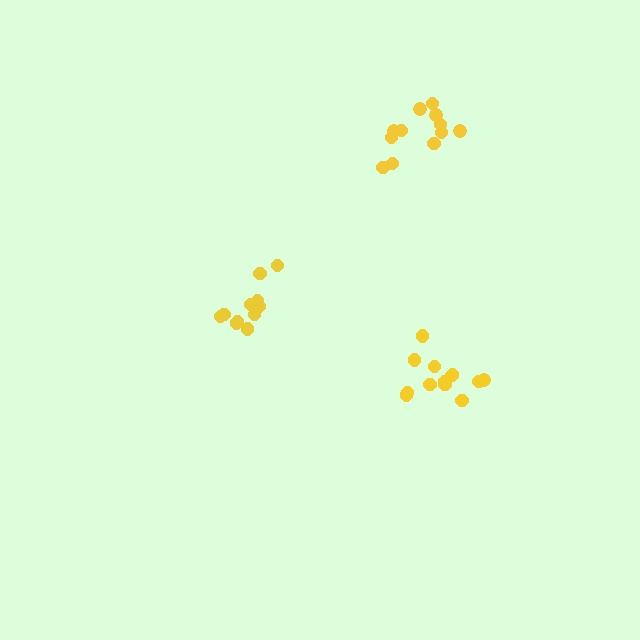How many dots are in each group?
Group 1: 12 dots, Group 2: 13 dots, Group 3: 11 dots (36 total).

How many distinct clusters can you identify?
There are 3 distinct clusters.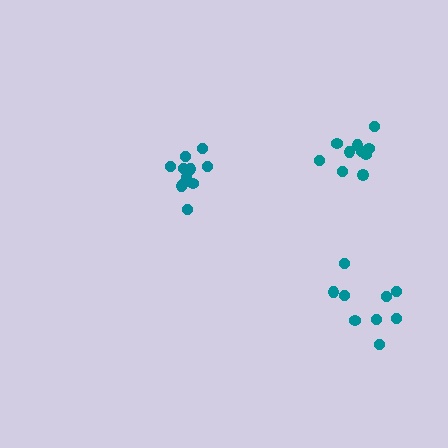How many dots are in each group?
Group 1: 10 dots, Group 2: 11 dots, Group 3: 9 dots (30 total).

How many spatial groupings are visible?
There are 3 spatial groupings.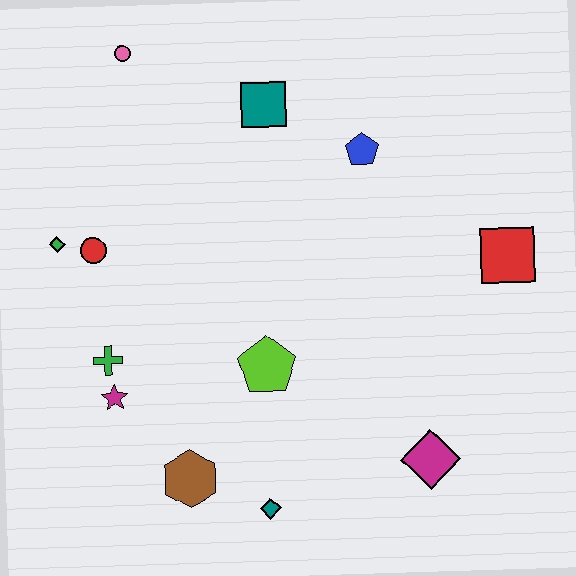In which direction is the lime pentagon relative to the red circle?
The lime pentagon is to the right of the red circle.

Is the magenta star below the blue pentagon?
Yes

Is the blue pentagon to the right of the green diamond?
Yes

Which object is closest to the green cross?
The magenta star is closest to the green cross.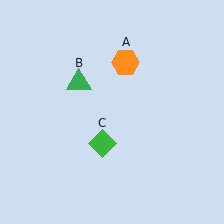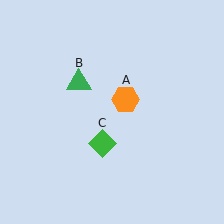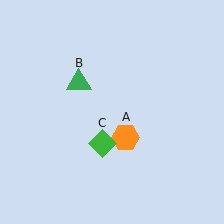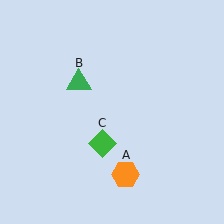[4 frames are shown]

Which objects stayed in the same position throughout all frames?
Green triangle (object B) and green diamond (object C) remained stationary.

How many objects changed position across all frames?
1 object changed position: orange hexagon (object A).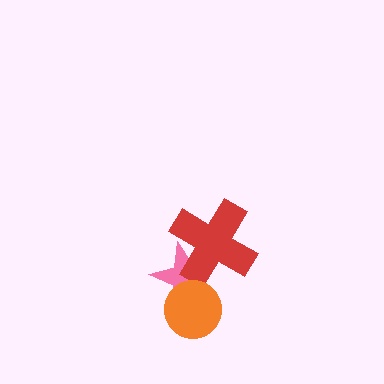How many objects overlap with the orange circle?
1 object overlaps with the orange circle.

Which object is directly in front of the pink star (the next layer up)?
The red cross is directly in front of the pink star.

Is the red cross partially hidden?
No, no other shape covers it.